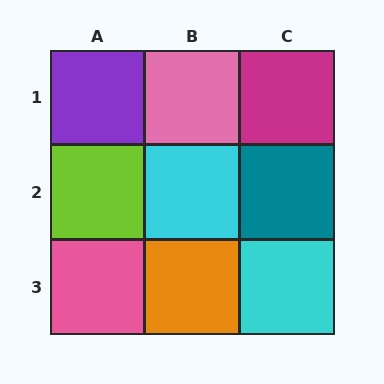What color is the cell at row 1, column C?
Magenta.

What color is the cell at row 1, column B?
Pink.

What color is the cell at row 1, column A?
Purple.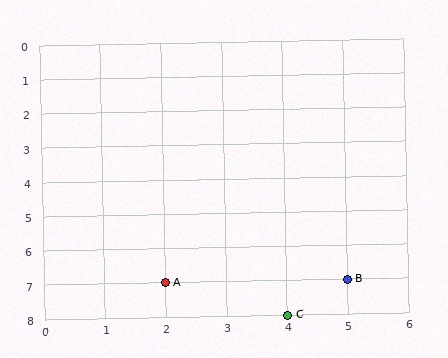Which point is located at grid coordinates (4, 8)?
Point C is at (4, 8).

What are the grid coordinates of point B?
Point B is at grid coordinates (5, 7).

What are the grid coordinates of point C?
Point C is at grid coordinates (4, 8).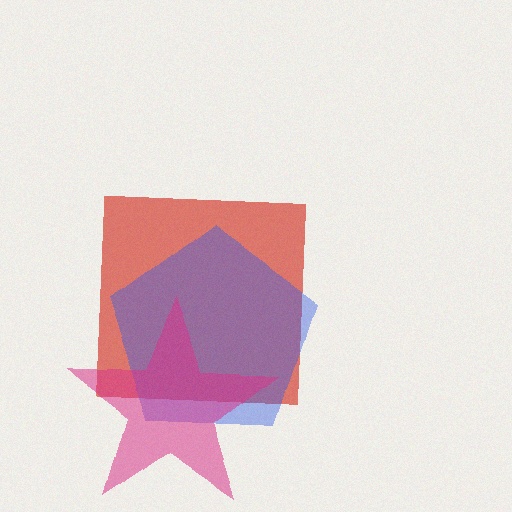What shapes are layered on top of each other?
The layered shapes are: a red square, a blue pentagon, a magenta star.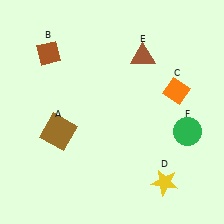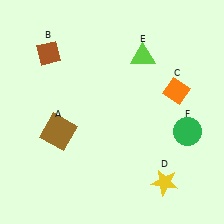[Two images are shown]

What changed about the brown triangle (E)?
In Image 1, E is brown. In Image 2, it changed to lime.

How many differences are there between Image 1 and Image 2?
There is 1 difference between the two images.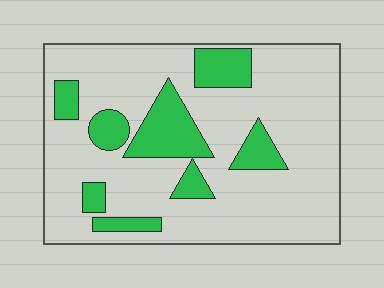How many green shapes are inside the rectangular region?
8.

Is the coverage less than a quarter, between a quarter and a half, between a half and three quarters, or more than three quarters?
Less than a quarter.